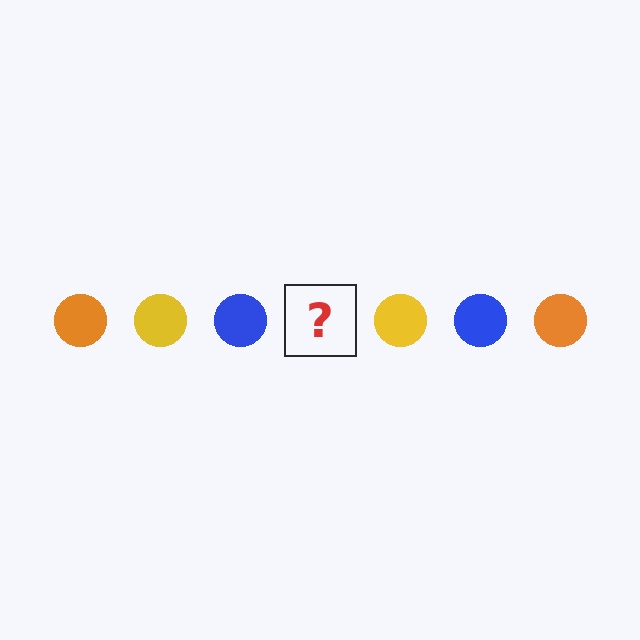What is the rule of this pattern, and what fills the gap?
The rule is that the pattern cycles through orange, yellow, blue circles. The gap should be filled with an orange circle.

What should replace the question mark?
The question mark should be replaced with an orange circle.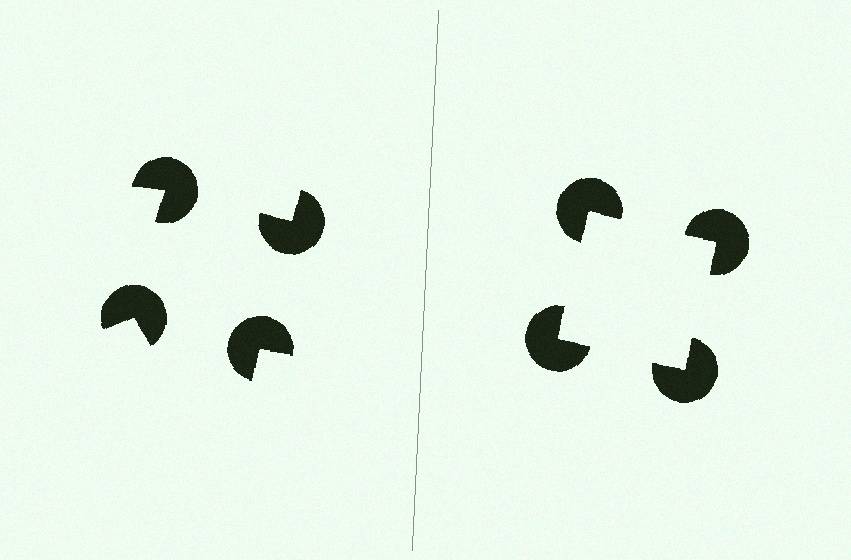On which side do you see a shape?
An illusory square appears on the right side. On the left side the wedge cuts are rotated, so no coherent shape forms.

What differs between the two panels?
The pac-man discs are positioned identically on both sides; only the wedge orientations differ. On the right they align to a square; on the left they are misaligned.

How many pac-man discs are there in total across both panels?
8 — 4 on each side.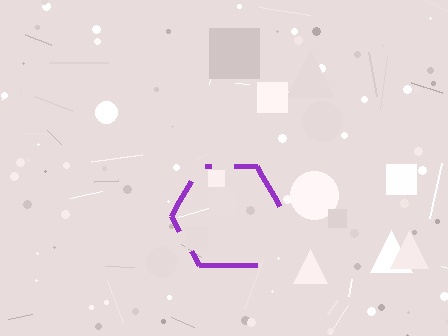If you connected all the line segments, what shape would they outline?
They would outline a hexagon.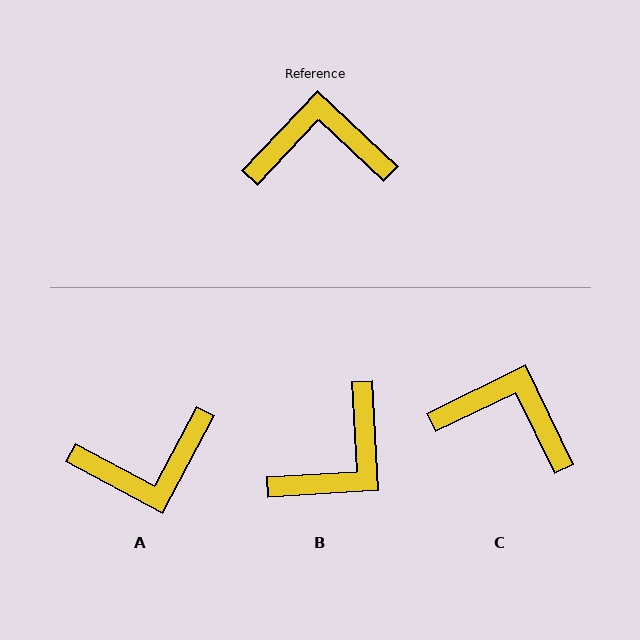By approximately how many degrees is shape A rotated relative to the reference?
Approximately 164 degrees clockwise.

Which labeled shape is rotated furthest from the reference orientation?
A, about 164 degrees away.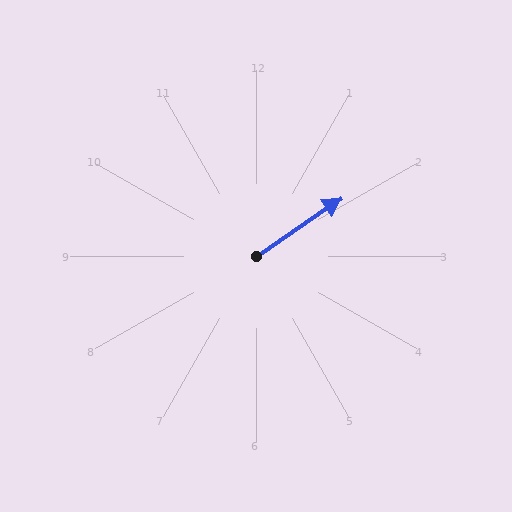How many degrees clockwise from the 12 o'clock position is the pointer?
Approximately 56 degrees.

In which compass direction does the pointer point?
Northeast.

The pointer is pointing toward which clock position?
Roughly 2 o'clock.